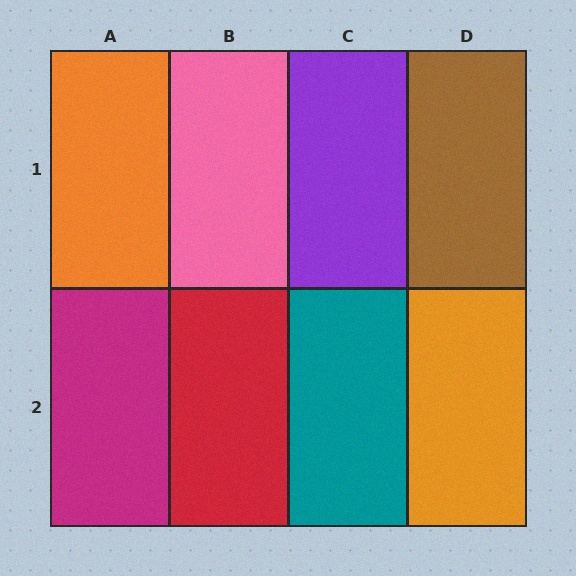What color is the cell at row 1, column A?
Orange.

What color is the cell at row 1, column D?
Brown.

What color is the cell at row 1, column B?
Pink.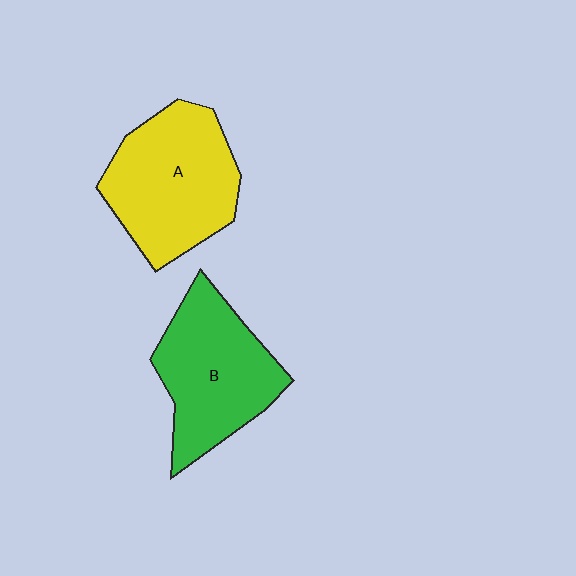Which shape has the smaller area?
Shape B (green).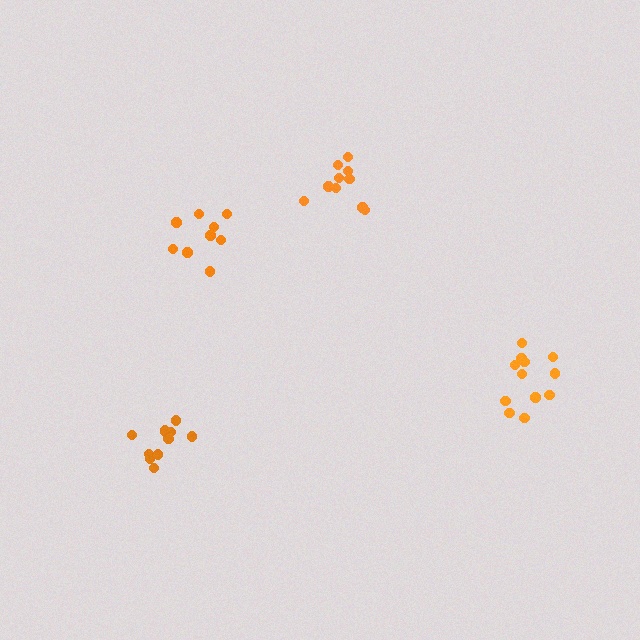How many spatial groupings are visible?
There are 4 spatial groupings.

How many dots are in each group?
Group 1: 12 dots, Group 2: 11 dots, Group 3: 10 dots, Group 4: 9 dots (42 total).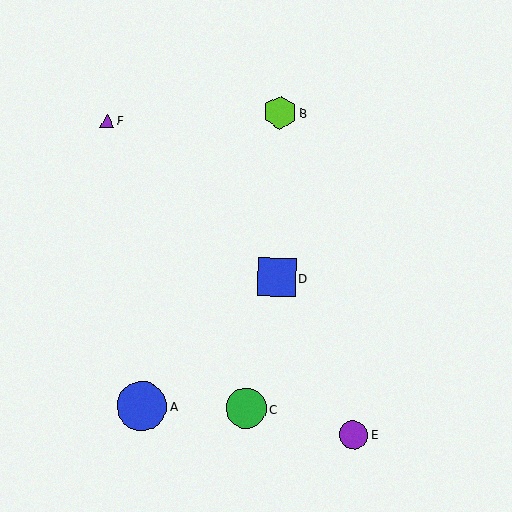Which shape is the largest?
The blue circle (labeled A) is the largest.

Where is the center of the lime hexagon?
The center of the lime hexagon is at (280, 113).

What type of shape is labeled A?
Shape A is a blue circle.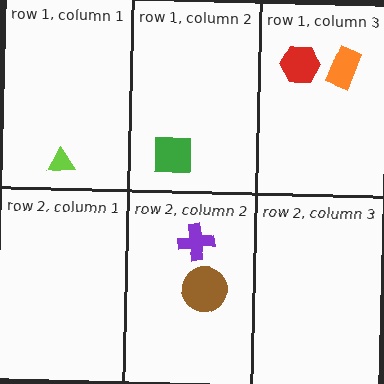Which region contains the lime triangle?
The row 1, column 1 region.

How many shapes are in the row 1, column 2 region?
1.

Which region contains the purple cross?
The row 2, column 2 region.